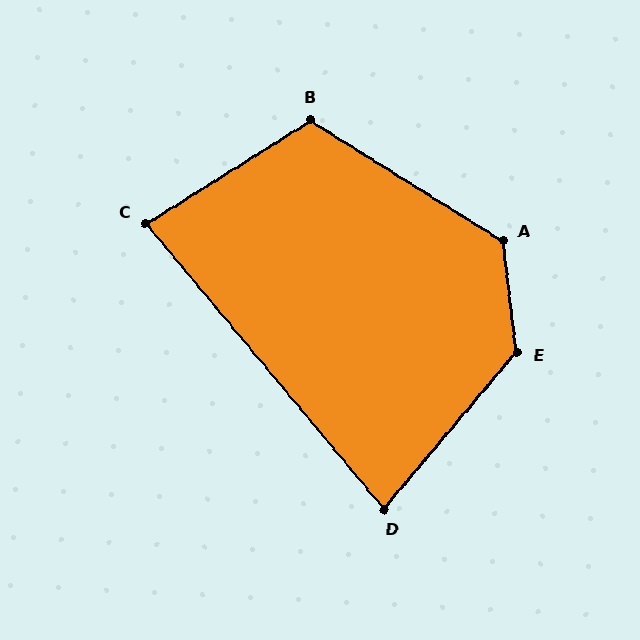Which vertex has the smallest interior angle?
D, at approximately 80 degrees.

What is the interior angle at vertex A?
Approximately 129 degrees (obtuse).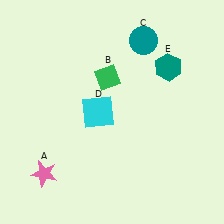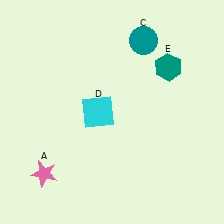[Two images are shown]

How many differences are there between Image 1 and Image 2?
There is 1 difference between the two images.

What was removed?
The green diamond (B) was removed in Image 2.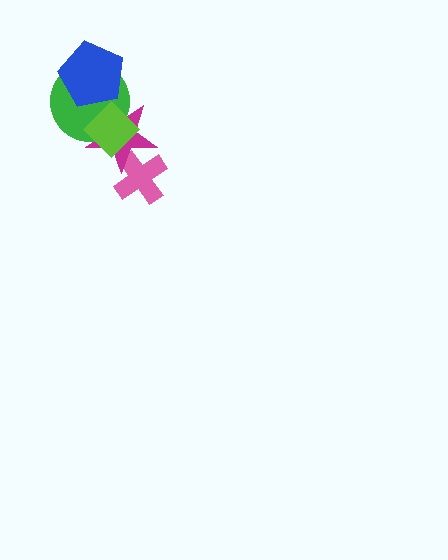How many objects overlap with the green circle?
3 objects overlap with the green circle.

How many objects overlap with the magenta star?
3 objects overlap with the magenta star.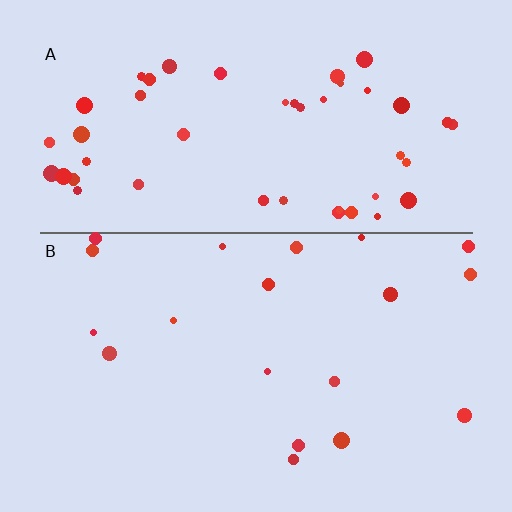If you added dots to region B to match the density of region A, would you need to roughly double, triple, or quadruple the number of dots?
Approximately triple.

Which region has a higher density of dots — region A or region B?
A (the top).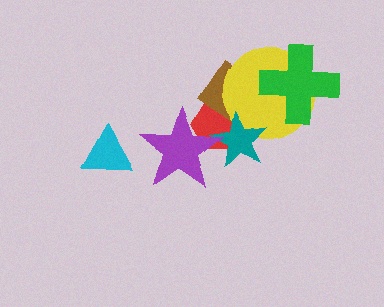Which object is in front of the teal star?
The purple star is in front of the teal star.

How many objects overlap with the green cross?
1 object overlaps with the green cross.